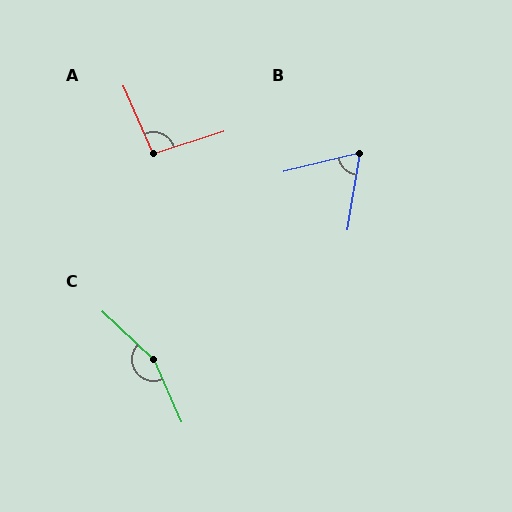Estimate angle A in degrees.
Approximately 96 degrees.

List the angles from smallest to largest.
B (67°), A (96°), C (157°).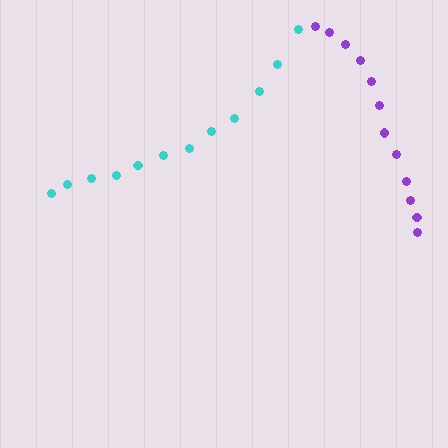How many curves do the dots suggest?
There are 2 distinct paths.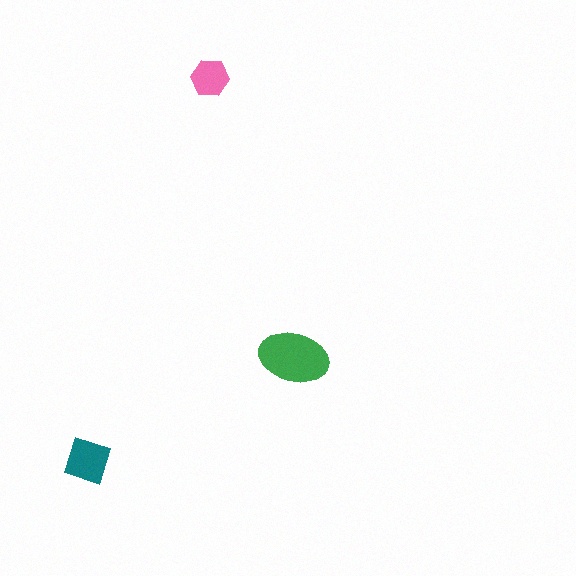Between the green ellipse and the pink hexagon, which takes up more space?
The green ellipse.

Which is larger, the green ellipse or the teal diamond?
The green ellipse.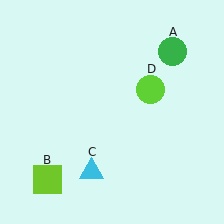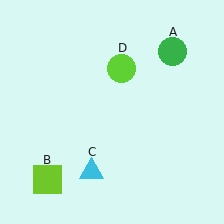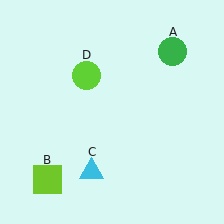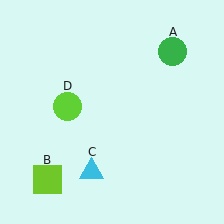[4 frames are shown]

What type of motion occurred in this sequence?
The lime circle (object D) rotated counterclockwise around the center of the scene.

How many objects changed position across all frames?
1 object changed position: lime circle (object D).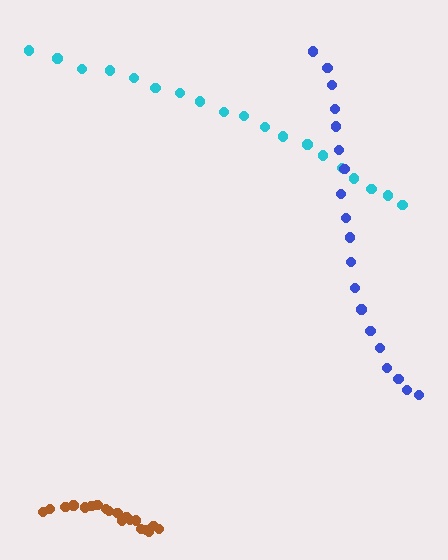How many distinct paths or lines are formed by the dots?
There are 3 distinct paths.